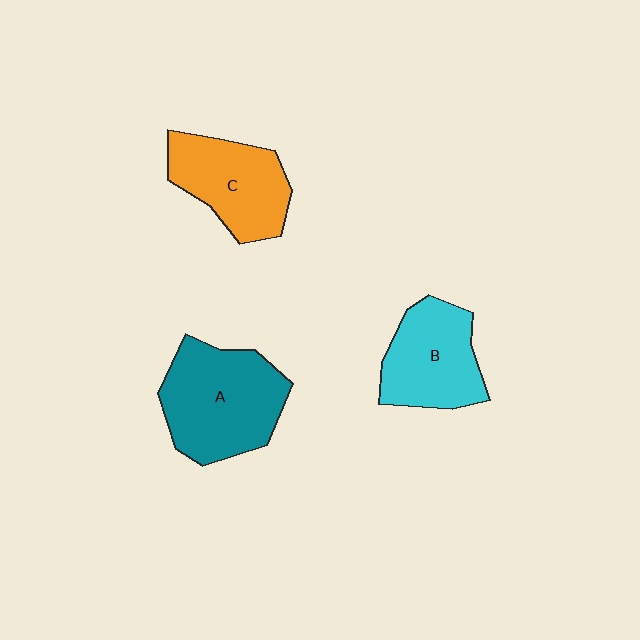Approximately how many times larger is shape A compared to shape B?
Approximately 1.3 times.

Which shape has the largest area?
Shape A (teal).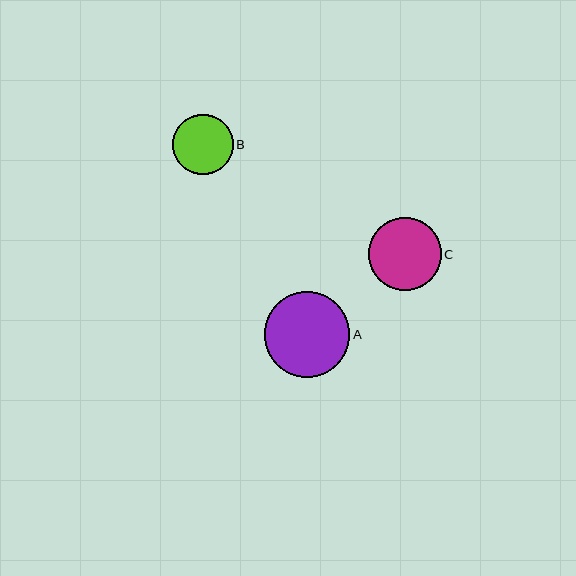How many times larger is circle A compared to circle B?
Circle A is approximately 1.4 times the size of circle B.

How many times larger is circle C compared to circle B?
Circle C is approximately 1.2 times the size of circle B.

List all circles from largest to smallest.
From largest to smallest: A, C, B.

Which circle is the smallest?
Circle B is the smallest with a size of approximately 60 pixels.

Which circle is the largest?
Circle A is the largest with a size of approximately 85 pixels.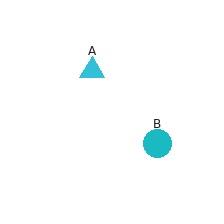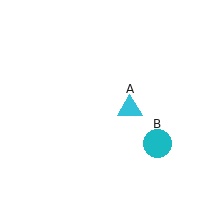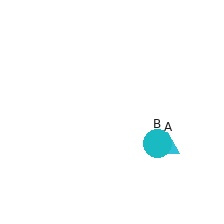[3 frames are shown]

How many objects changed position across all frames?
1 object changed position: cyan triangle (object A).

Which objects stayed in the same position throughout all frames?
Cyan circle (object B) remained stationary.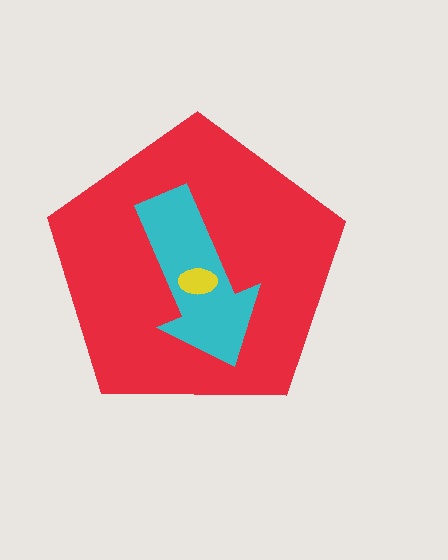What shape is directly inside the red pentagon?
The cyan arrow.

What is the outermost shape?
The red pentagon.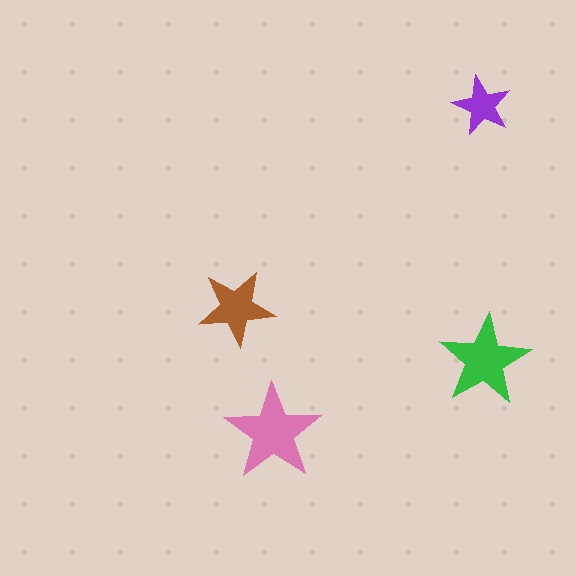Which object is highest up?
The purple star is topmost.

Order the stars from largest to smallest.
the pink one, the green one, the brown one, the purple one.